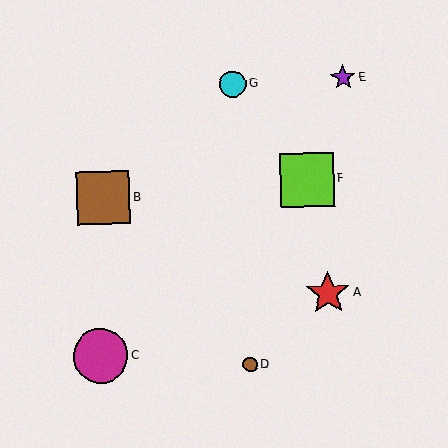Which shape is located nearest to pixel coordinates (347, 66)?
The purple star (labeled E) at (343, 78) is nearest to that location.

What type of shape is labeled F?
Shape F is a lime square.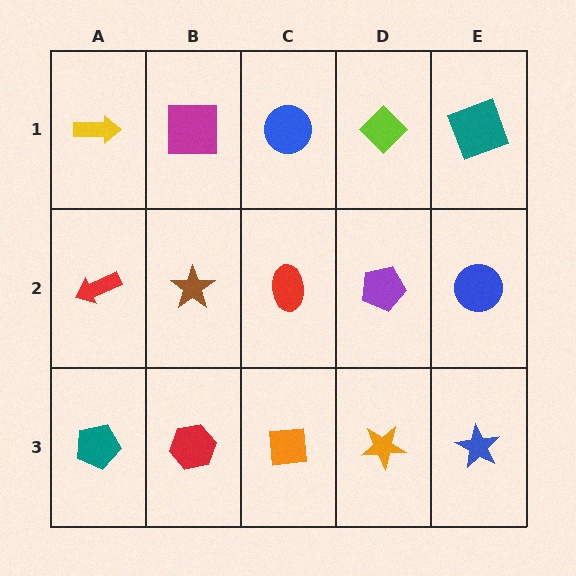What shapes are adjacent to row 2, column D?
A lime diamond (row 1, column D), an orange star (row 3, column D), a red ellipse (row 2, column C), a blue circle (row 2, column E).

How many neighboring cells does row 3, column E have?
2.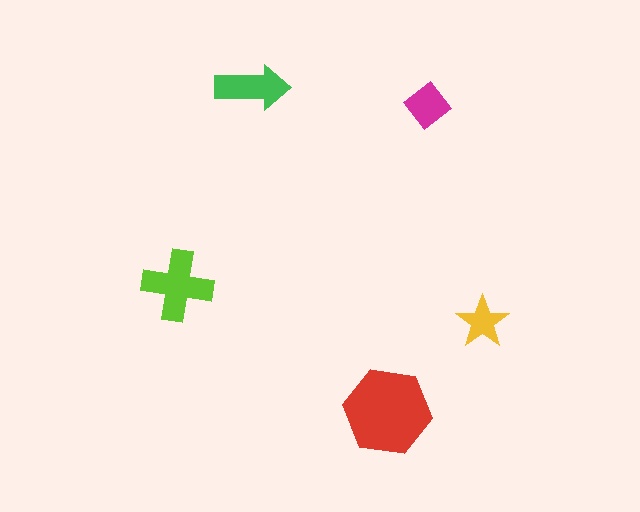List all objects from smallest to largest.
The yellow star, the magenta diamond, the green arrow, the lime cross, the red hexagon.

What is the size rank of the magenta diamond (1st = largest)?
4th.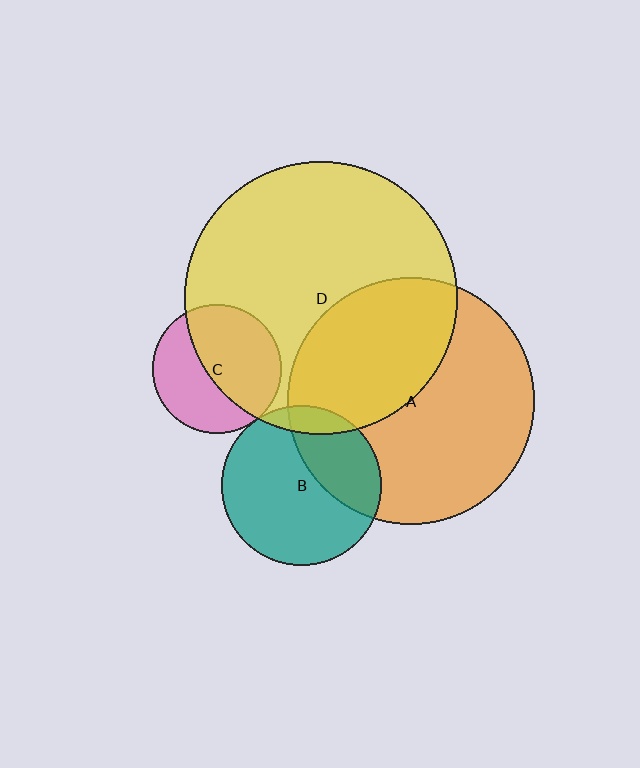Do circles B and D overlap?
Yes.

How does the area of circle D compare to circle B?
Approximately 2.9 times.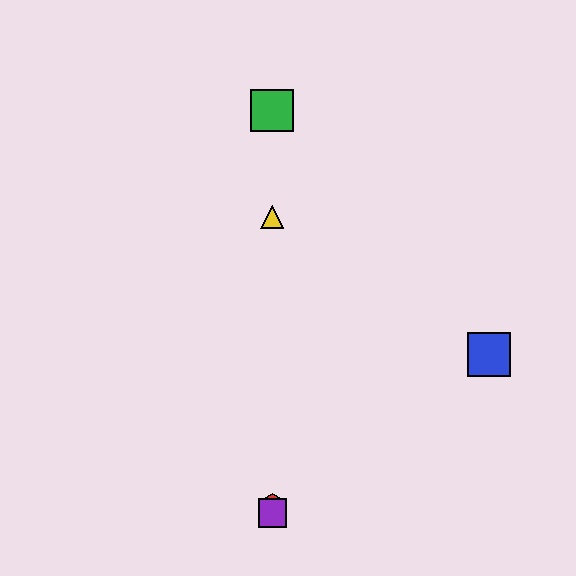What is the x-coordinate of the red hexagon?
The red hexagon is at x≈272.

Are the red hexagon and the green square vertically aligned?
Yes, both are at x≈272.